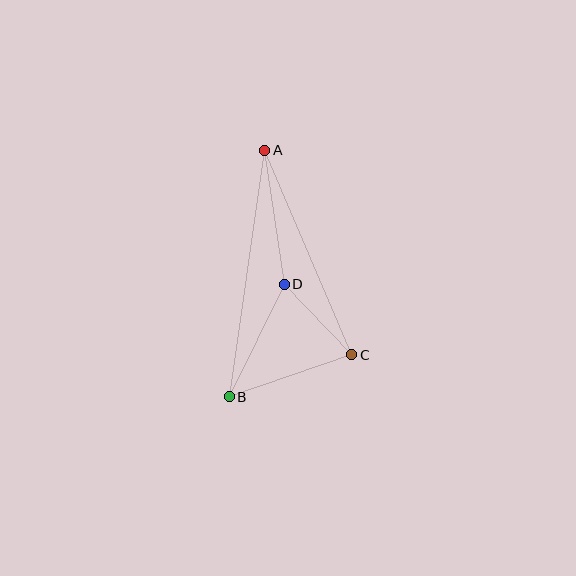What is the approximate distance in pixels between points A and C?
The distance between A and C is approximately 222 pixels.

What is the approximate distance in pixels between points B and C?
The distance between B and C is approximately 130 pixels.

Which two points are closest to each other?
Points C and D are closest to each other.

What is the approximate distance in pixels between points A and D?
The distance between A and D is approximately 135 pixels.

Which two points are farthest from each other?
Points A and B are farthest from each other.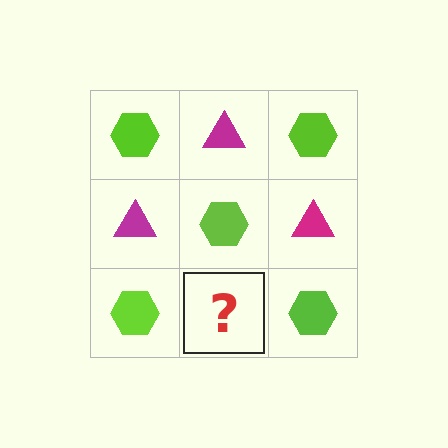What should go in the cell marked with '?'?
The missing cell should contain a magenta triangle.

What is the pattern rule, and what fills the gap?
The rule is that it alternates lime hexagon and magenta triangle in a checkerboard pattern. The gap should be filled with a magenta triangle.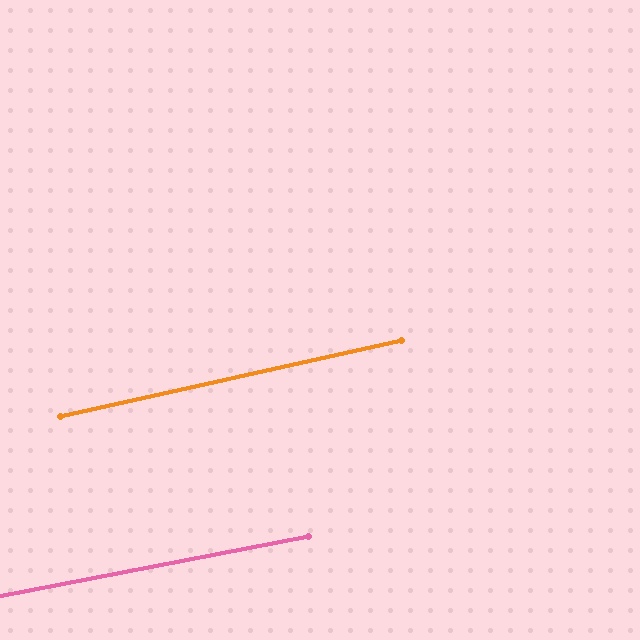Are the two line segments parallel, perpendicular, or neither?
Parallel — their directions differ by only 1.6°.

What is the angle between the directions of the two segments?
Approximately 2 degrees.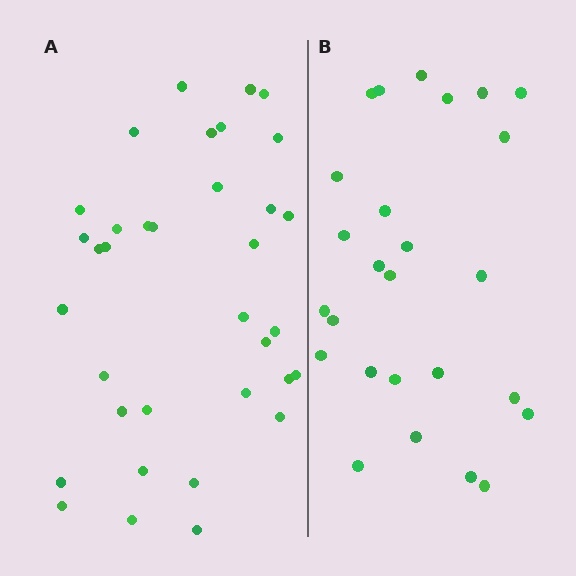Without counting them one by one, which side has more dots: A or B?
Region A (the left region) has more dots.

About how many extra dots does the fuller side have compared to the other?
Region A has roughly 8 or so more dots than region B.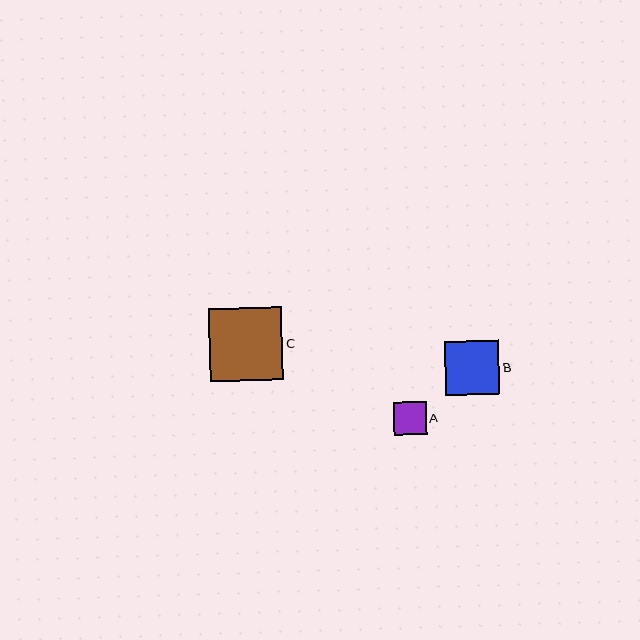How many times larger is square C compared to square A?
Square C is approximately 2.3 times the size of square A.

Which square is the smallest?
Square A is the smallest with a size of approximately 33 pixels.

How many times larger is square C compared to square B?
Square C is approximately 1.4 times the size of square B.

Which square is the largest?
Square C is the largest with a size of approximately 74 pixels.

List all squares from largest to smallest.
From largest to smallest: C, B, A.